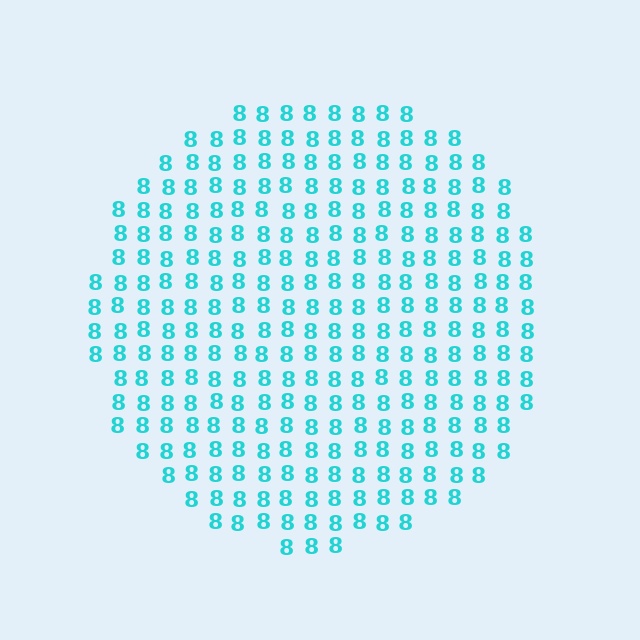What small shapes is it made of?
It is made of small digit 8's.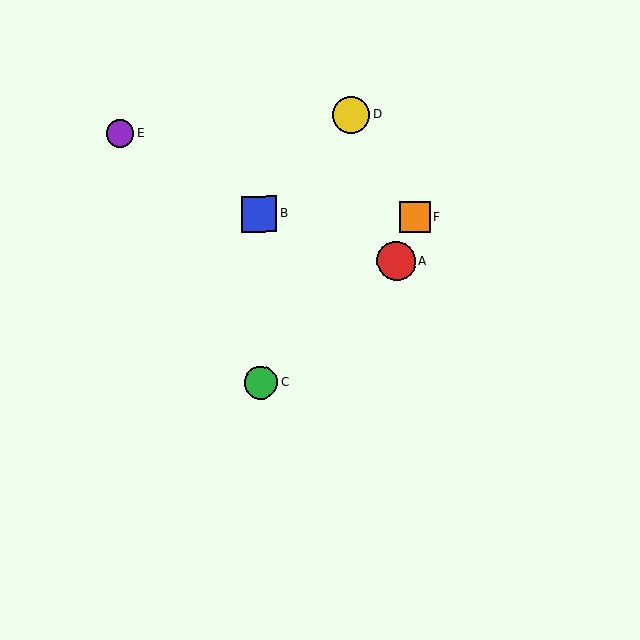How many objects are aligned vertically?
2 objects (B, C) are aligned vertically.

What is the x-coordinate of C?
Object C is at x≈261.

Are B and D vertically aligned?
No, B is at x≈259 and D is at x≈351.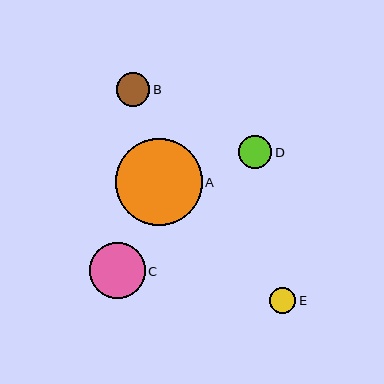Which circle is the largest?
Circle A is the largest with a size of approximately 87 pixels.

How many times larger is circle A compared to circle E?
Circle A is approximately 3.3 times the size of circle E.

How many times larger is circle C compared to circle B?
Circle C is approximately 1.6 times the size of circle B.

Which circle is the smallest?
Circle E is the smallest with a size of approximately 26 pixels.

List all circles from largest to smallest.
From largest to smallest: A, C, B, D, E.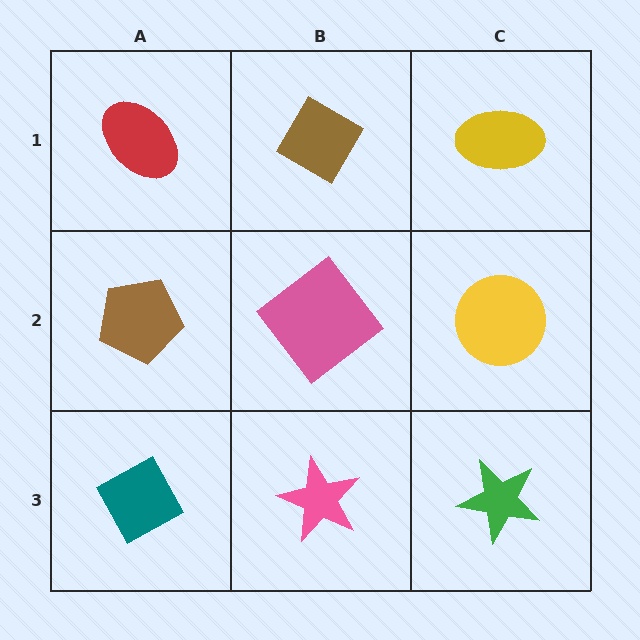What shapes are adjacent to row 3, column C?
A yellow circle (row 2, column C), a pink star (row 3, column B).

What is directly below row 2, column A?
A teal diamond.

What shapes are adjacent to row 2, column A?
A red ellipse (row 1, column A), a teal diamond (row 3, column A), a pink diamond (row 2, column B).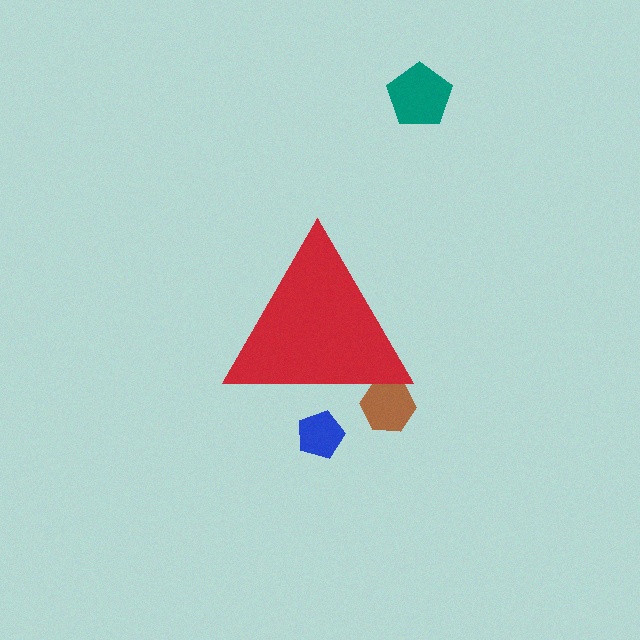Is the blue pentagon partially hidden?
Yes, the blue pentagon is partially hidden behind the red triangle.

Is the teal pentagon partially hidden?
No, the teal pentagon is fully visible.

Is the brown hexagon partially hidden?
Yes, the brown hexagon is partially hidden behind the red triangle.